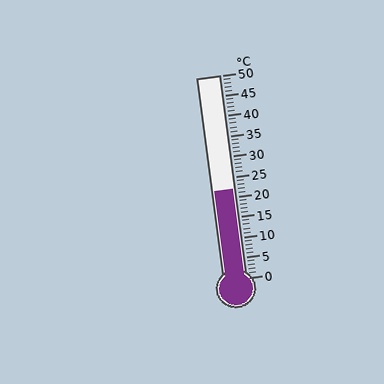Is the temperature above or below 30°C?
The temperature is below 30°C.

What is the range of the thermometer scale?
The thermometer scale ranges from 0°C to 50°C.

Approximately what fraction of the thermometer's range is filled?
The thermometer is filled to approximately 45% of its range.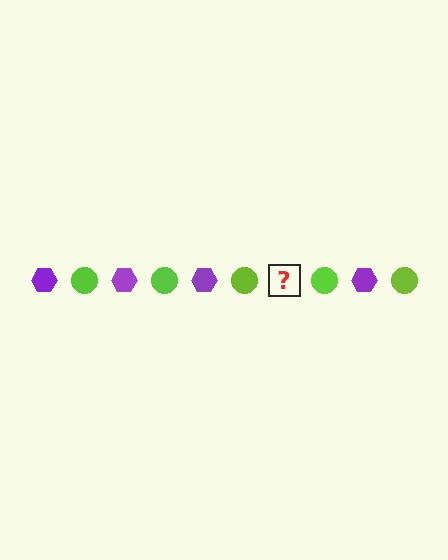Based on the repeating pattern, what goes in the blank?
The blank should be a purple hexagon.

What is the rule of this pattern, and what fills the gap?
The rule is that the pattern alternates between purple hexagon and lime circle. The gap should be filled with a purple hexagon.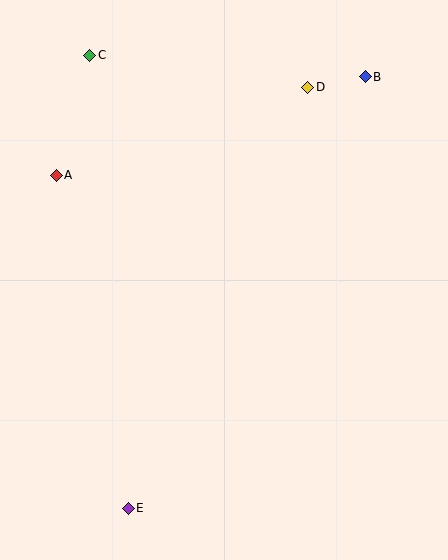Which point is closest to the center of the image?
Point A at (56, 175) is closest to the center.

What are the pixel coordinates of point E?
Point E is at (128, 508).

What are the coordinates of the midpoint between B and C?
The midpoint between B and C is at (227, 66).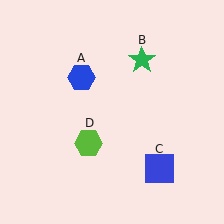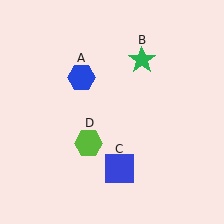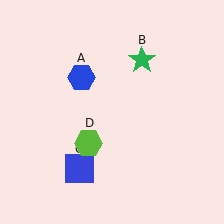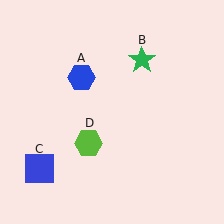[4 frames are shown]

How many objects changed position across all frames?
1 object changed position: blue square (object C).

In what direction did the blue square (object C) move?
The blue square (object C) moved left.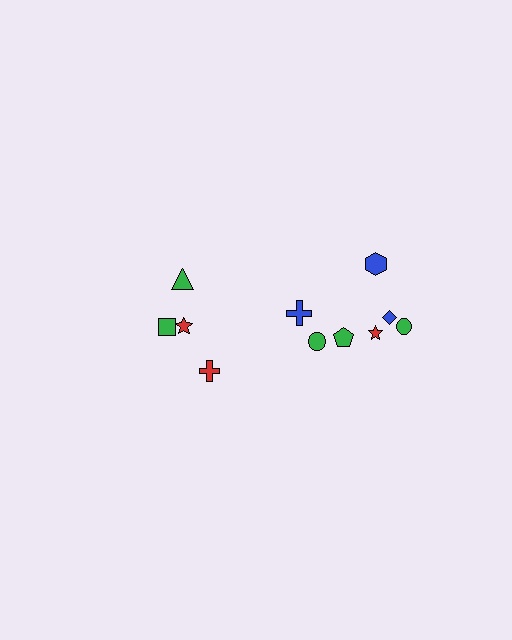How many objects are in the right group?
There are 7 objects.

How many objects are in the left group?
There are 4 objects.